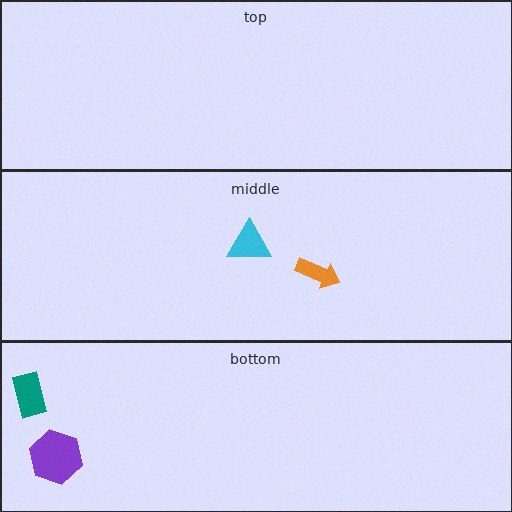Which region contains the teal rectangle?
The bottom region.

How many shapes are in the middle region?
2.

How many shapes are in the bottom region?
2.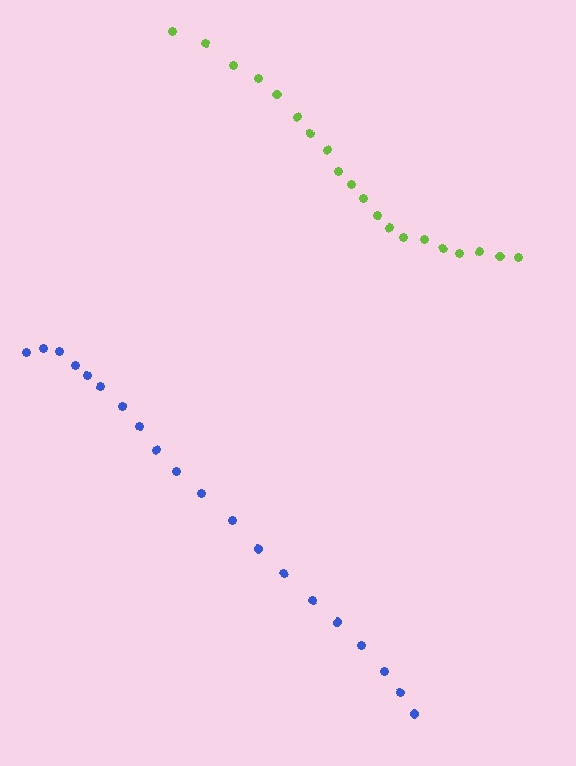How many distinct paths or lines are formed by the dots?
There are 2 distinct paths.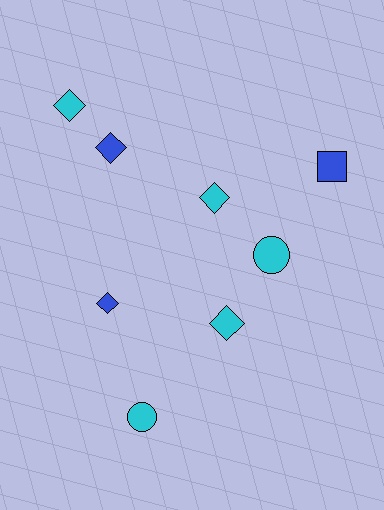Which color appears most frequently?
Cyan, with 5 objects.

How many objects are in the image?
There are 8 objects.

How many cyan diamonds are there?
There are 3 cyan diamonds.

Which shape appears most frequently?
Diamond, with 5 objects.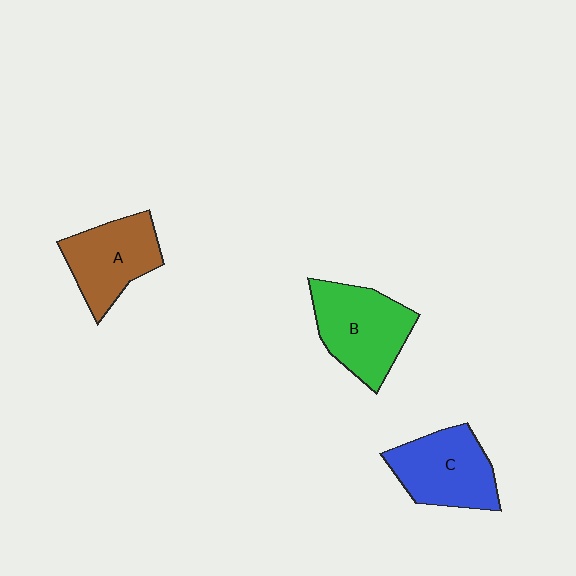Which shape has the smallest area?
Shape A (brown).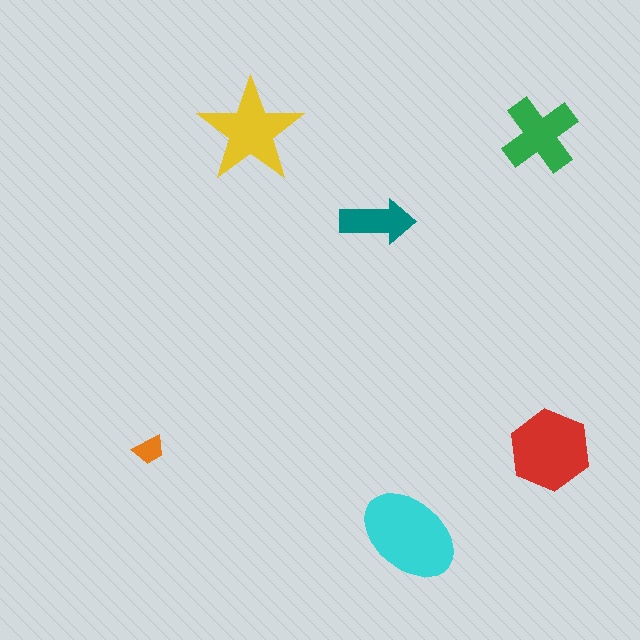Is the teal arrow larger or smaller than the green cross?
Smaller.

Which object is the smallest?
The orange trapezoid.